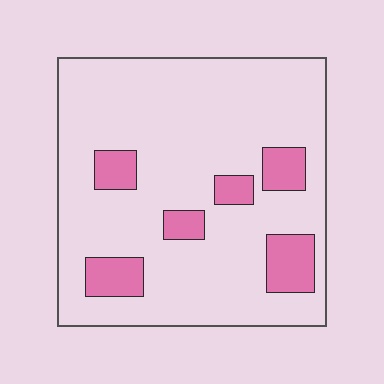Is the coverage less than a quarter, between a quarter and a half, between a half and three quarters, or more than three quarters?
Less than a quarter.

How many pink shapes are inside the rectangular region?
6.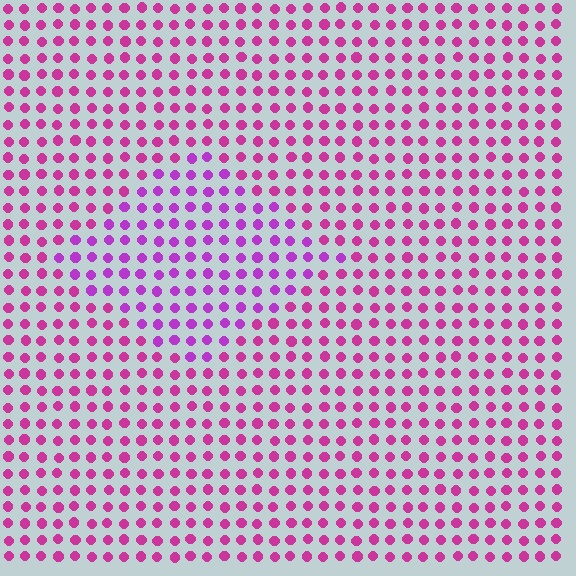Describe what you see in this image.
The image is filled with small magenta elements in a uniform arrangement. A diamond-shaped region is visible where the elements are tinted to a slightly different hue, forming a subtle color boundary.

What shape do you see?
I see a diamond.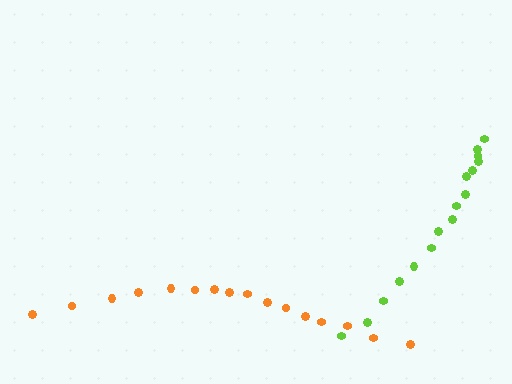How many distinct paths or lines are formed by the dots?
There are 2 distinct paths.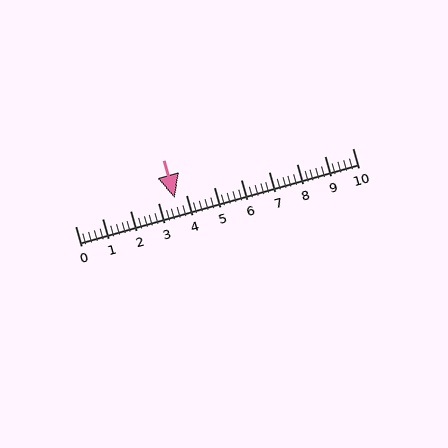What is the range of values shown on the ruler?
The ruler shows values from 0 to 10.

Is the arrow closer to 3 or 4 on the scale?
The arrow is closer to 4.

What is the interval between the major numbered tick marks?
The major tick marks are spaced 1 units apart.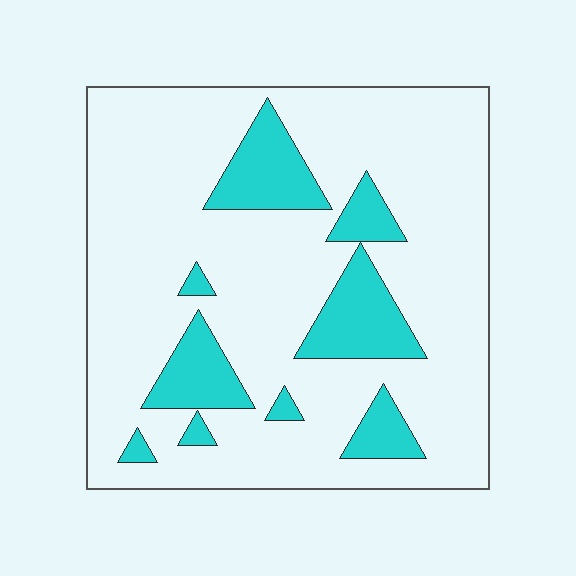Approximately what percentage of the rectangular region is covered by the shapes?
Approximately 20%.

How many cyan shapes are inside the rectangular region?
9.